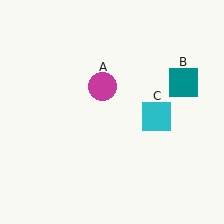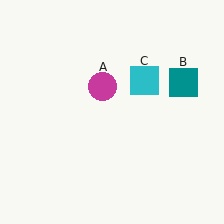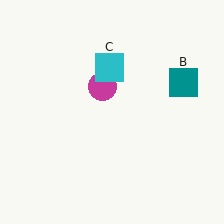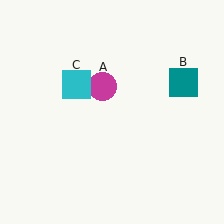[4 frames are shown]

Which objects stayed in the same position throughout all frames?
Magenta circle (object A) and teal square (object B) remained stationary.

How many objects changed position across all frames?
1 object changed position: cyan square (object C).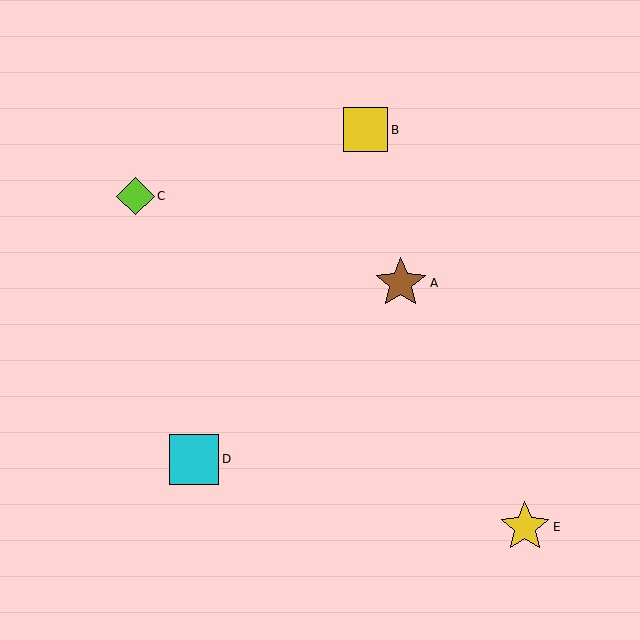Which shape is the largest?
The brown star (labeled A) is the largest.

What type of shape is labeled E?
Shape E is a yellow star.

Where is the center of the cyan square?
The center of the cyan square is at (194, 459).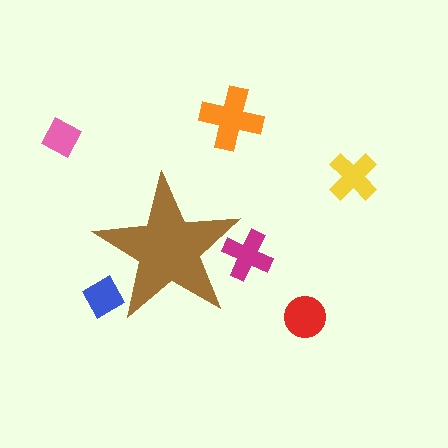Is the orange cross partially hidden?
No, the orange cross is fully visible.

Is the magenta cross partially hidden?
Yes, the magenta cross is partially hidden behind the brown star.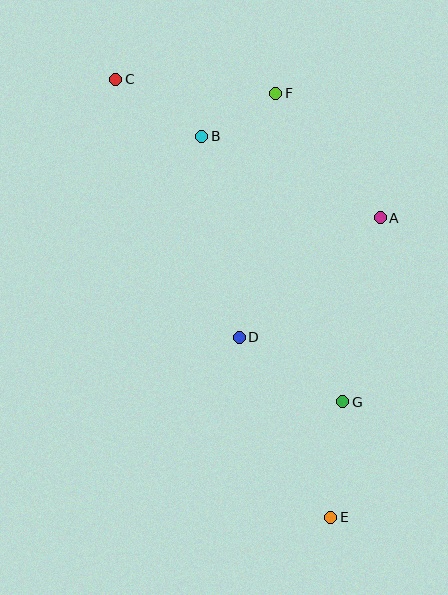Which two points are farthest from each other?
Points C and E are farthest from each other.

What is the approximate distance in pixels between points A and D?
The distance between A and D is approximately 185 pixels.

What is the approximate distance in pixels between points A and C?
The distance between A and C is approximately 299 pixels.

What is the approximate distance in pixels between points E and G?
The distance between E and G is approximately 116 pixels.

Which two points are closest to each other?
Points B and F are closest to each other.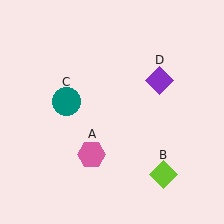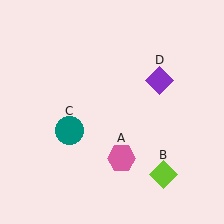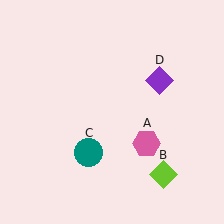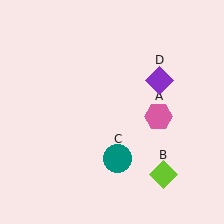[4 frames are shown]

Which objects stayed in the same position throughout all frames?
Lime diamond (object B) and purple diamond (object D) remained stationary.